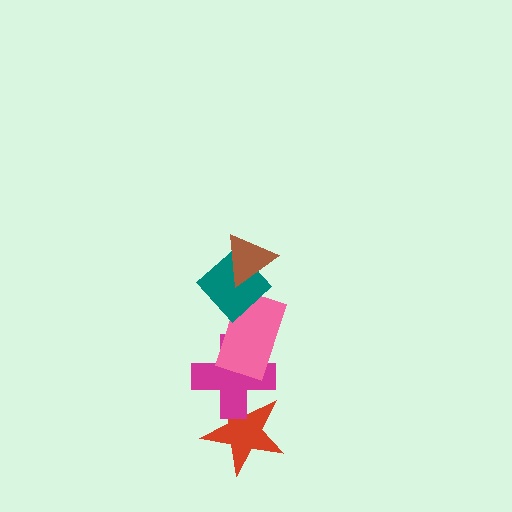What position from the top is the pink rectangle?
The pink rectangle is 3rd from the top.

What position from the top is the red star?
The red star is 5th from the top.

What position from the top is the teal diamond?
The teal diamond is 2nd from the top.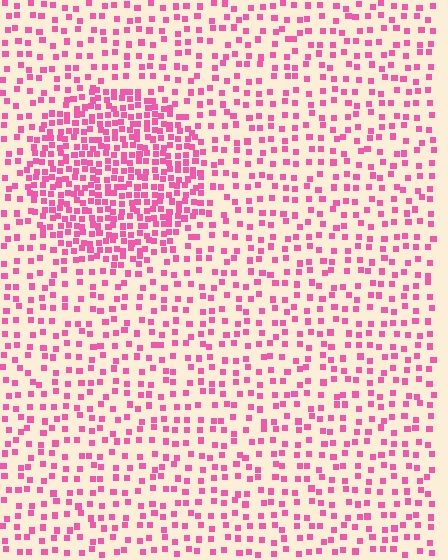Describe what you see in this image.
The image contains small pink elements arranged at two different densities. A circle-shaped region is visible where the elements are more densely packed than the surrounding area.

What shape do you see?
I see a circle.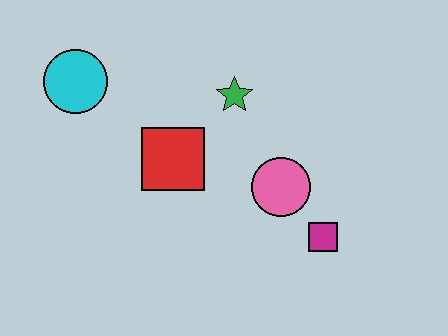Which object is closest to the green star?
The red square is closest to the green star.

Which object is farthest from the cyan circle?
The magenta square is farthest from the cyan circle.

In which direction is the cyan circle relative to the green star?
The cyan circle is to the left of the green star.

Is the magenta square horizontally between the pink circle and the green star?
No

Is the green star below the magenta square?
No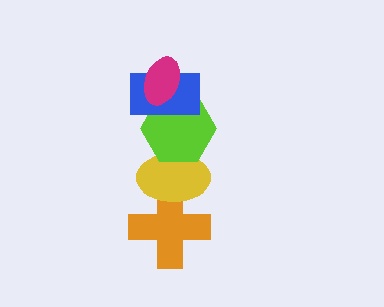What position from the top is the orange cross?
The orange cross is 5th from the top.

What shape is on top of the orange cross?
The yellow ellipse is on top of the orange cross.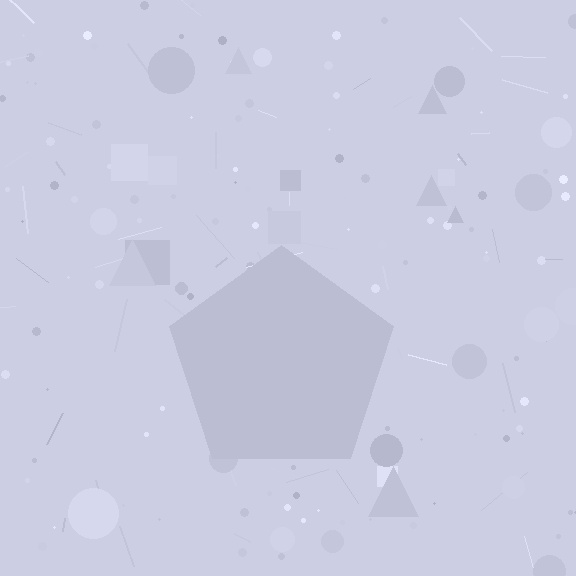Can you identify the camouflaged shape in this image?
The camouflaged shape is a pentagon.